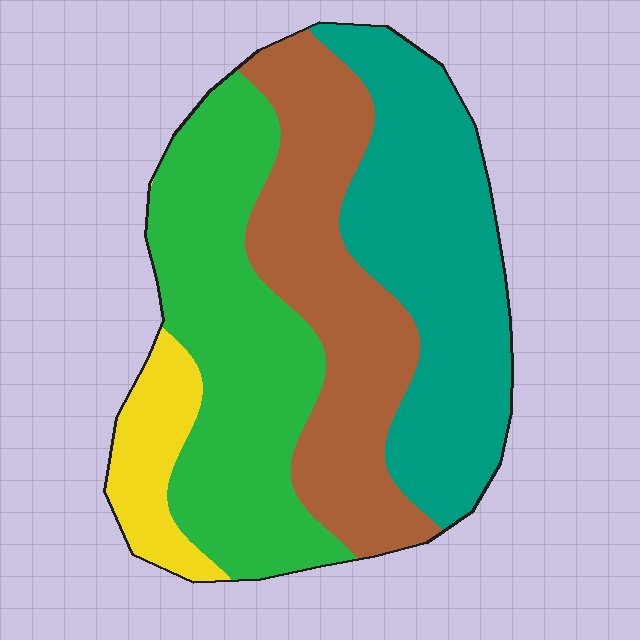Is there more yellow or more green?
Green.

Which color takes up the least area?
Yellow, at roughly 10%.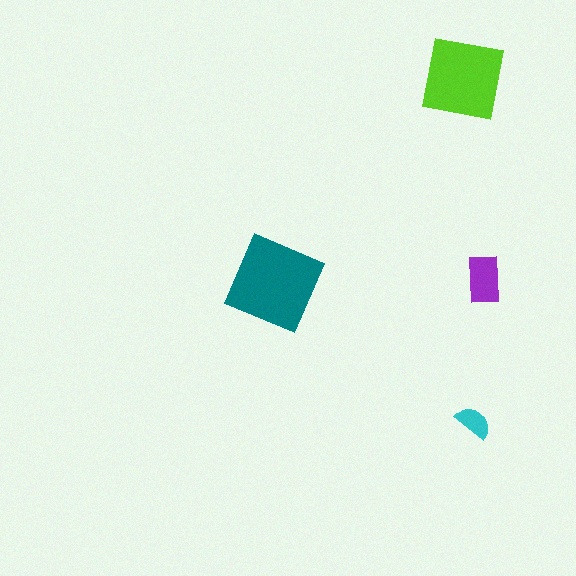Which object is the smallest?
The cyan semicircle.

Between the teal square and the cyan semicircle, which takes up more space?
The teal square.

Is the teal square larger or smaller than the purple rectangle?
Larger.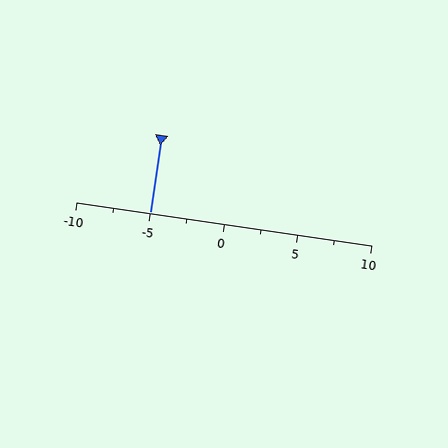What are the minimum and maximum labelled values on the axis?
The axis runs from -10 to 10.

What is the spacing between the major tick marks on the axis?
The major ticks are spaced 5 apart.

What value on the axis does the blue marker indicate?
The marker indicates approximately -5.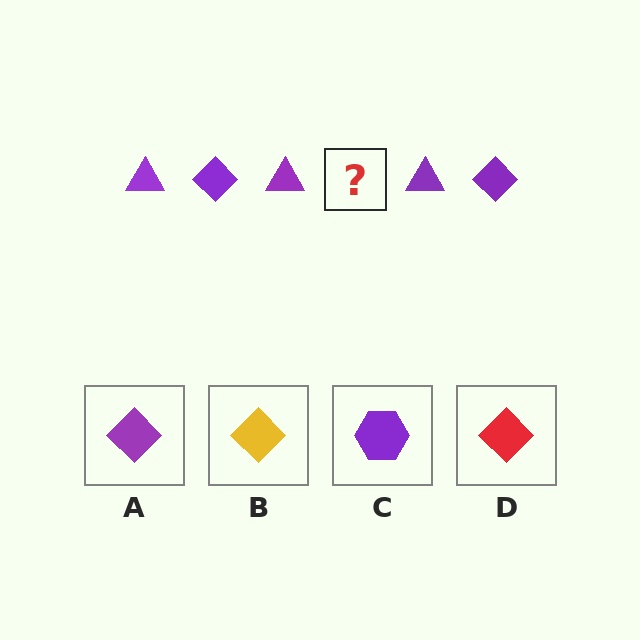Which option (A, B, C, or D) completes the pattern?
A.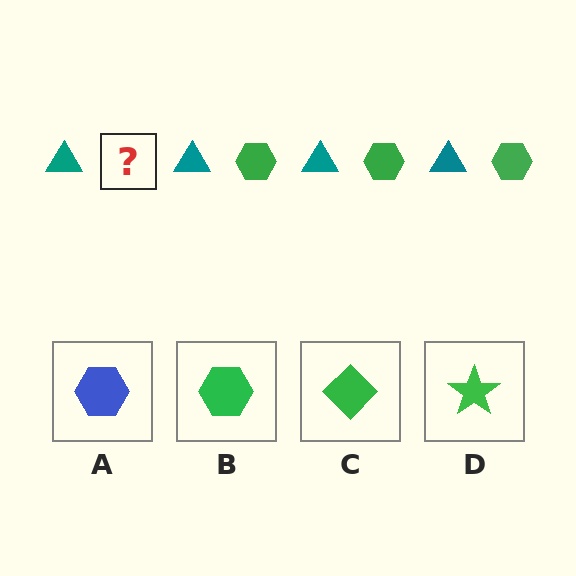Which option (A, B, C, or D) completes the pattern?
B.